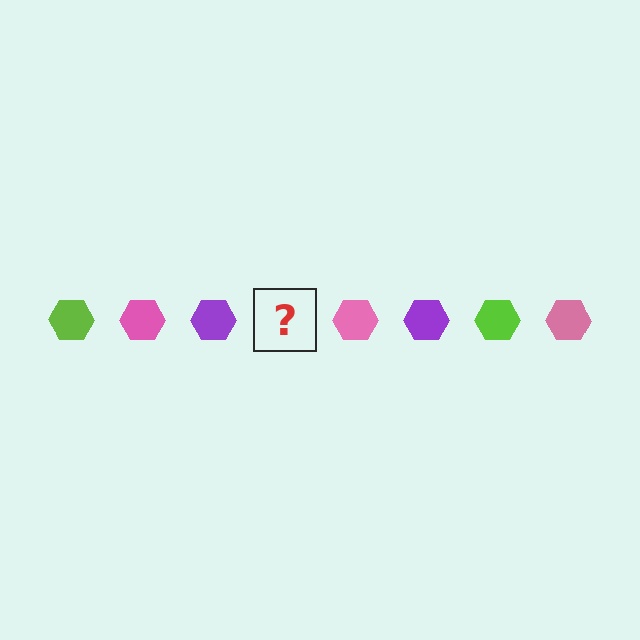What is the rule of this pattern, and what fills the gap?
The rule is that the pattern cycles through lime, pink, purple hexagons. The gap should be filled with a lime hexagon.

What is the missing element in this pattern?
The missing element is a lime hexagon.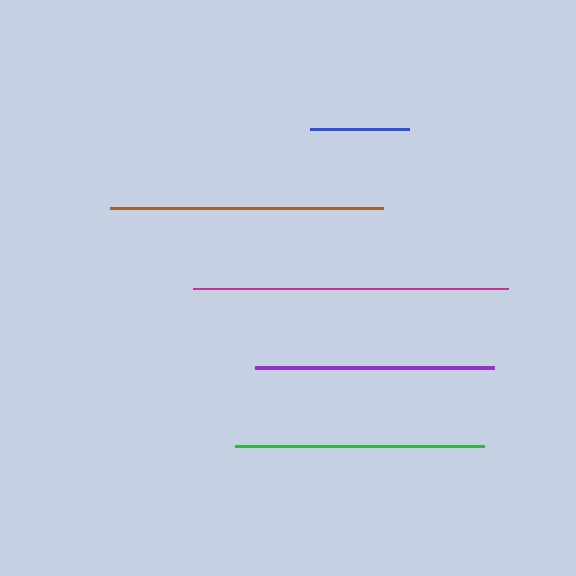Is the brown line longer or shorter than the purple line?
The brown line is longer than the purple line.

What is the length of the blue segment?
The blue segment is approximately 99 pixels long.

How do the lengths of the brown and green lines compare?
The brown and green lines are approximately the same length.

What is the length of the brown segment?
The brown segment is approximately 273 pixels long.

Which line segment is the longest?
The magenta line is the longest at approximately 315 pixels.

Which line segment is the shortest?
The blue line is the shortest at approximately 99 pixels.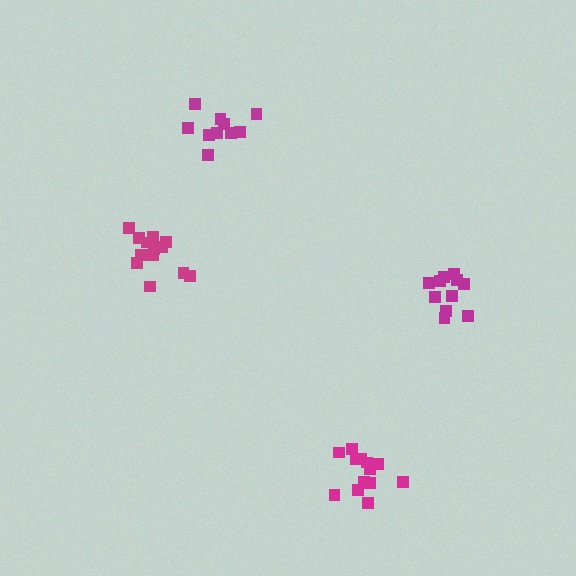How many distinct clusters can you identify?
There are 4 distinct clusters.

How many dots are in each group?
Group 1: 11 dots, Group 2: 13 dots, Group 3: 13 dots, Group 4: 10 dots (47 total).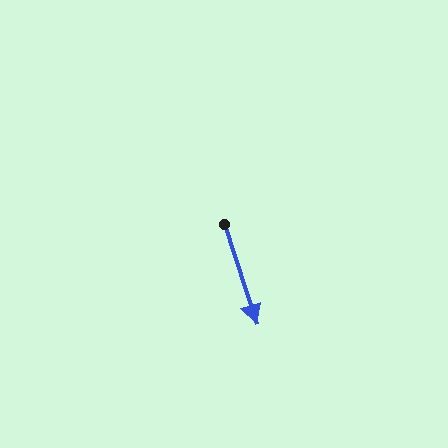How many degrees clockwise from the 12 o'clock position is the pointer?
Approximately 162 degrees.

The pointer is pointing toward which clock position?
Roughly 5 o'clock.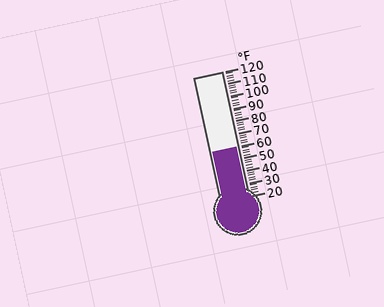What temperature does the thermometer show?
The thermometer shows approximately 60°F.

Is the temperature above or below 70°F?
The temperature is below 70°F.